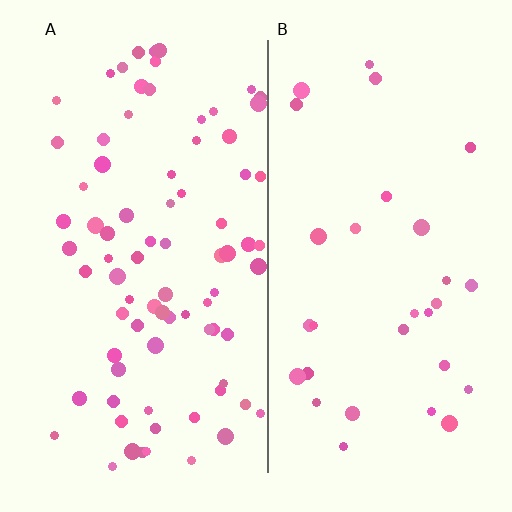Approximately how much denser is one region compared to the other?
Approximately 2.6× — region A over region B.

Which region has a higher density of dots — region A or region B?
A (the left).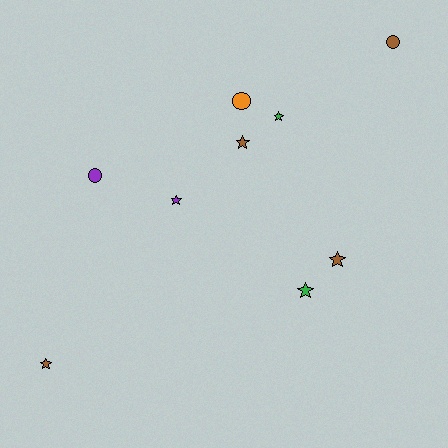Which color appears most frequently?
Brown, with 4 objects.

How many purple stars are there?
There is 1 purple star.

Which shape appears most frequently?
Star, with 6 objects.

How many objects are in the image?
There are 9 objects.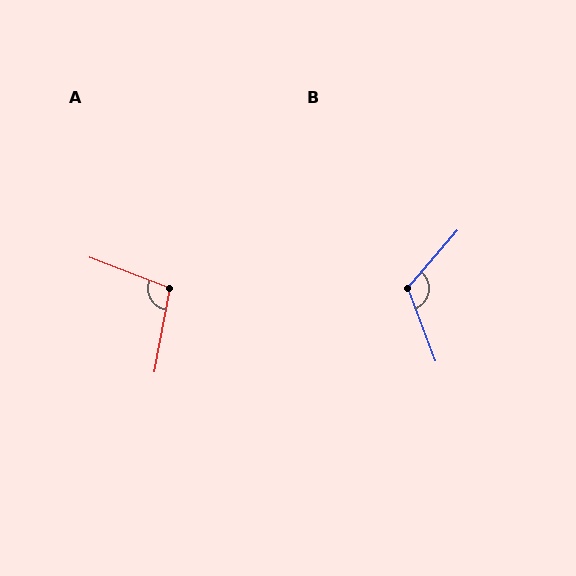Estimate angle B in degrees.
Approximately 118 degrees.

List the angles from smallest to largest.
A (101°), B (118°).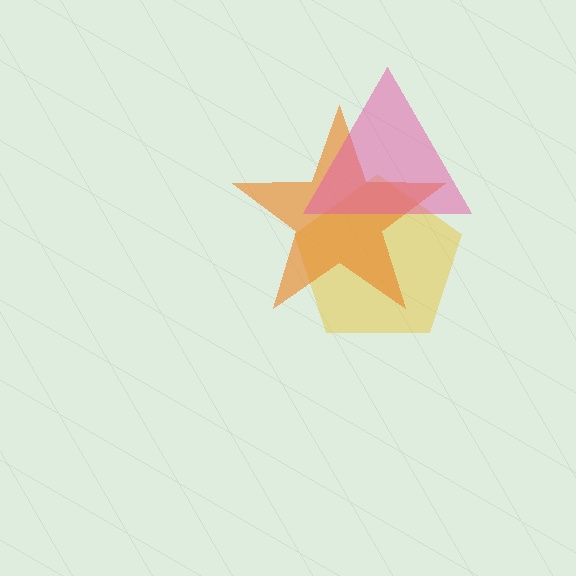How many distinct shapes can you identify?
There are 3 distinct shapes: a yellow pentagon, an orange star, a pink triangle.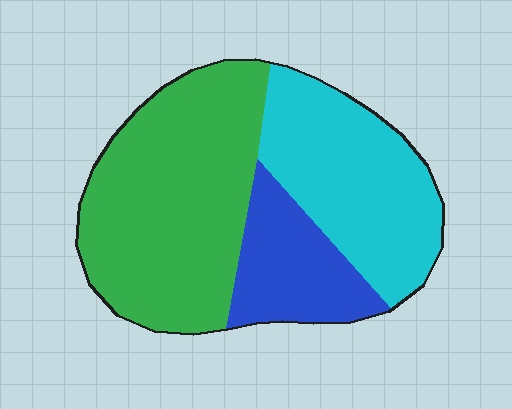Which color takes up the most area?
Green, at roughly 50%.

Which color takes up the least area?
Blue, at roughly 20%.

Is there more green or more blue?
Green.